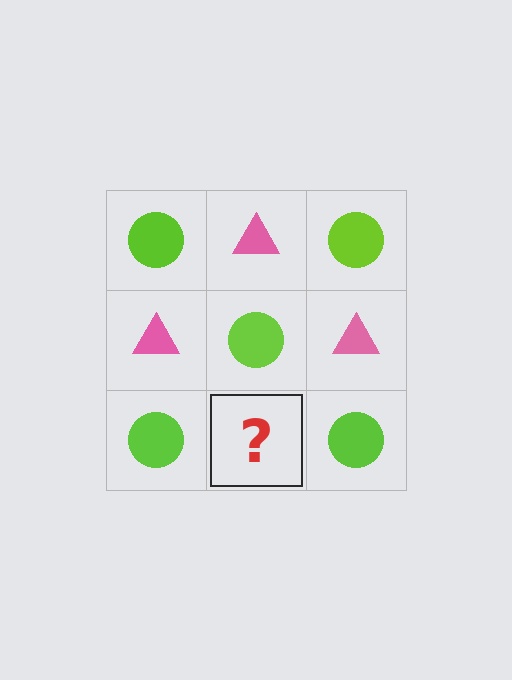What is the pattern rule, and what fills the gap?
The rule is that it alternates lime circle and pink triangle in a checkerboard pattern. The gap should be filled with a pink triangle.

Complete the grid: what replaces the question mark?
The question mark should be replaced with a pink triangle.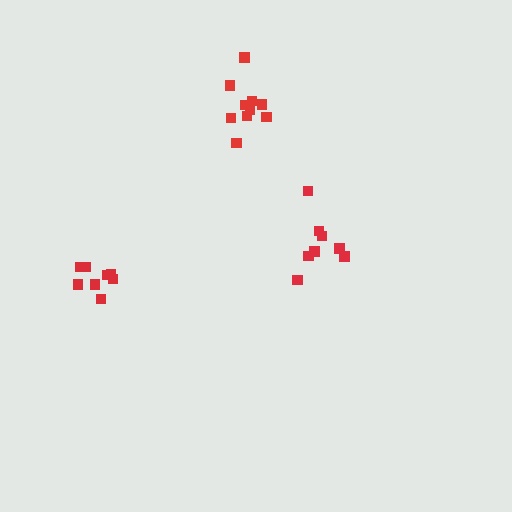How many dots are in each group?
Group 1: 8 dots, Group 2: 8 dots, Group 3: 11 dots (27 total).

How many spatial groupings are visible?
There are 3 spatial groupings.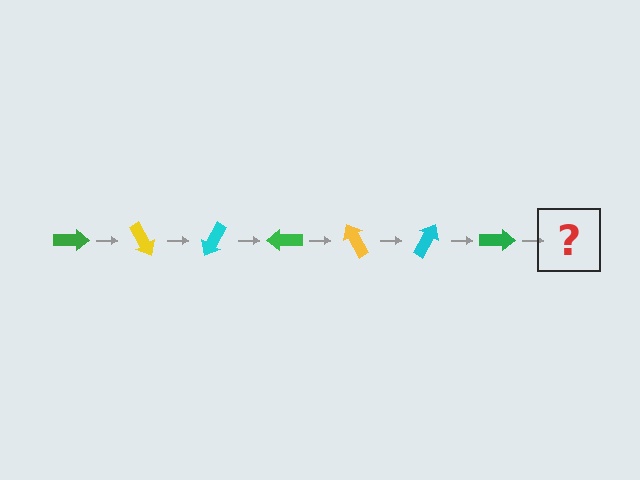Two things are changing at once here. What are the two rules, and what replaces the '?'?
The two rules are that it rotates 60 degrees each step and the color cycles through green, yellow, and cyan. The '?' should be a yellow arrow, rotated 420 degrees from the start.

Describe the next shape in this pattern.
It should be a yellow arrow, rotated 420 degrees from the start.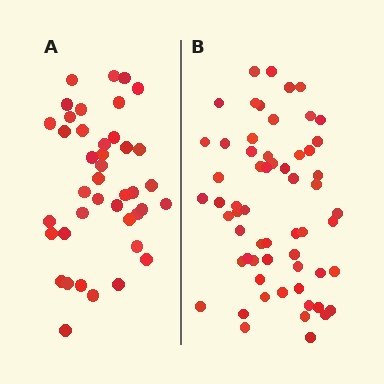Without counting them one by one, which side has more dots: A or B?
Region B (the right region) has more dots.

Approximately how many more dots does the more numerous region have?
Region B has approximately 20 more dots than region A.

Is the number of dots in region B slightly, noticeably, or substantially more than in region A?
Region B has substantially more. The ratio is roughly 1.5 to 1.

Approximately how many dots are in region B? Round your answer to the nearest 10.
About 60 dots.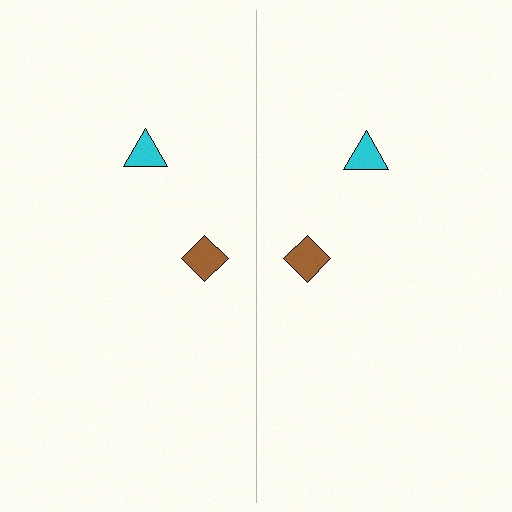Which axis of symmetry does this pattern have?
The pattern has a vertical axis of symmetry running through the center of the image.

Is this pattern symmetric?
Yes, this pattern has bilateral (reflection) symmetry.